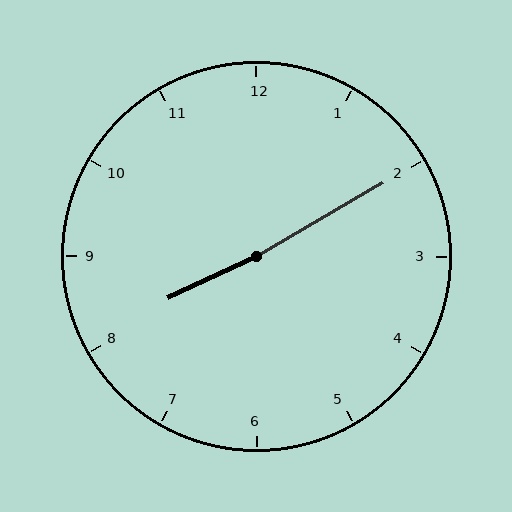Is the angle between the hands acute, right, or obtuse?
It is obtuse.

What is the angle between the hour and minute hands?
Approximately 175 degrees.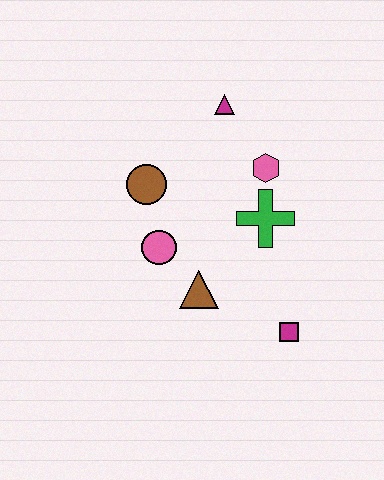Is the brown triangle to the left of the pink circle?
No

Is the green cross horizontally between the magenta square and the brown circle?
Yes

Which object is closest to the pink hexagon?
The green cross is closest to the pink hexagon.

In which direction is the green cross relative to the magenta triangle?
The green cross is below the magenta triangle.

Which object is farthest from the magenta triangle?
The magenta square is farthest from the magenta triangle.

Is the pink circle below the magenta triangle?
Yes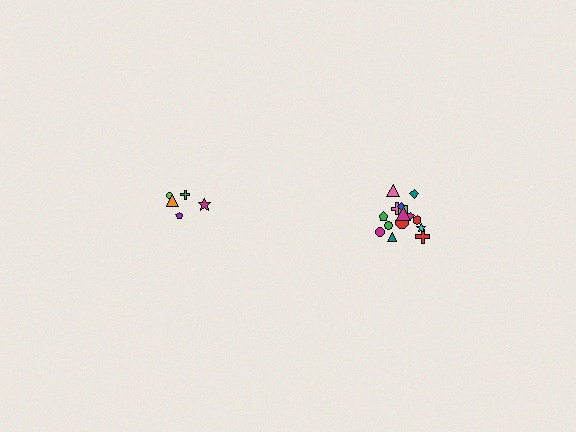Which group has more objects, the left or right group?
The right group.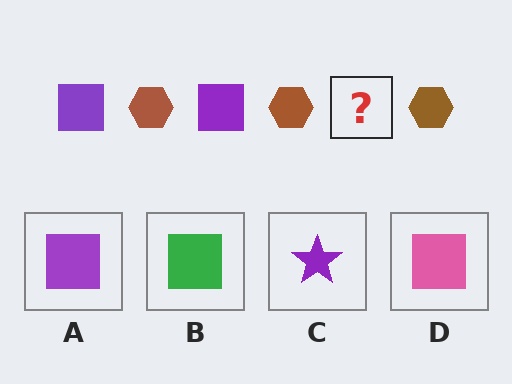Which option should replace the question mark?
Option A.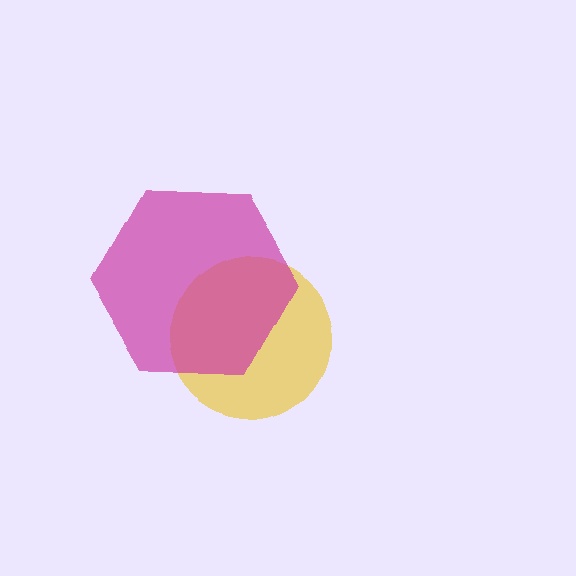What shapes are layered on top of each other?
The layered shapes are: a yellow circle, a magenta hexagon.